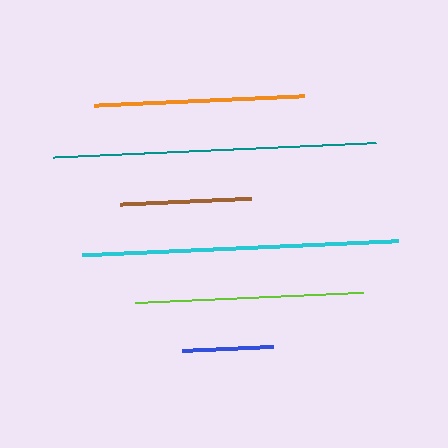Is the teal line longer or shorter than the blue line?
The teal line is longer than the blue line.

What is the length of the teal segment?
The teal segment is approximately 322 pixels long.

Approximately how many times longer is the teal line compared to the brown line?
The teal line is approximately 2.5 times the length of the brown line.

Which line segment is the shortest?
The blue line is the shortest at approximately 92 pixels.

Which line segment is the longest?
The teal line is the longest at approximately 322 pixels.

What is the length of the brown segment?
The brown segment is approximately 131 pixels long.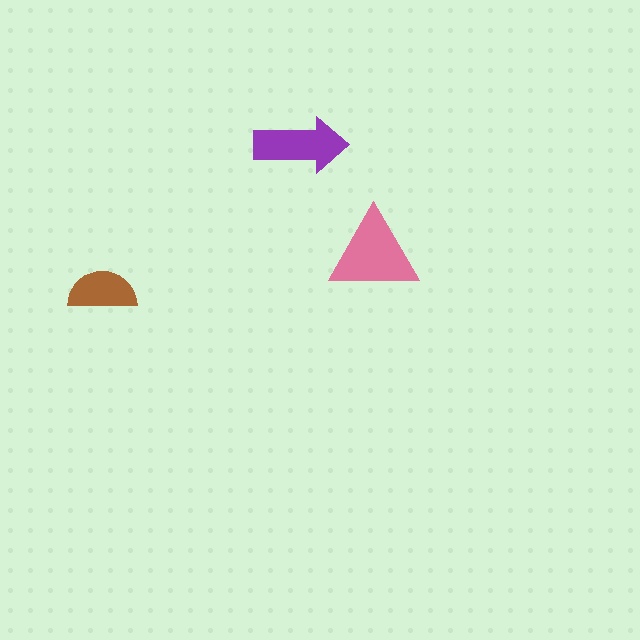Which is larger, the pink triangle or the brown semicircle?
The pink triangle.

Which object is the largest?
The pink triangle.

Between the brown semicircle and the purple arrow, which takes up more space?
The purple arrow.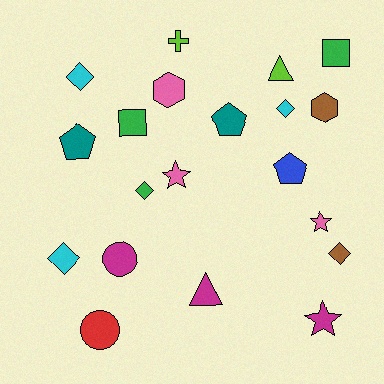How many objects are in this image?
There are 20 objects.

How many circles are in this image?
There are 2 circles.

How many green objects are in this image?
There are 3 green objects.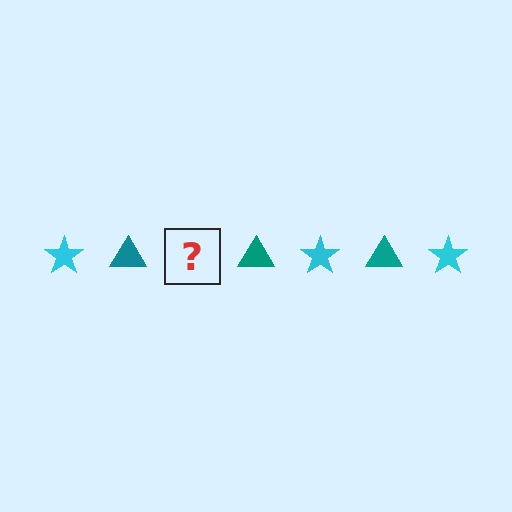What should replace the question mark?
The question mark should be replaced with a cyan star.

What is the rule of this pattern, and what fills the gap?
The rule is that the pattern alternates between cyan star and teal triangle. The gap should be filled with a cyan star.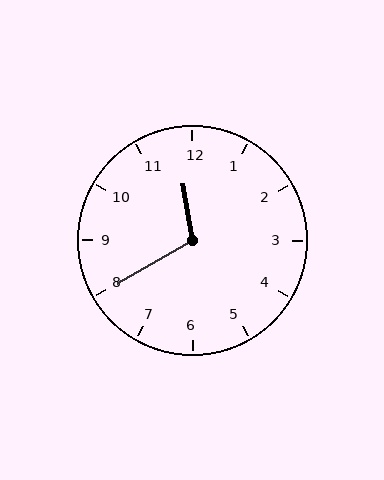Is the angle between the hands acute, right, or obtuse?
It is obtuse.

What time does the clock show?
11:40.